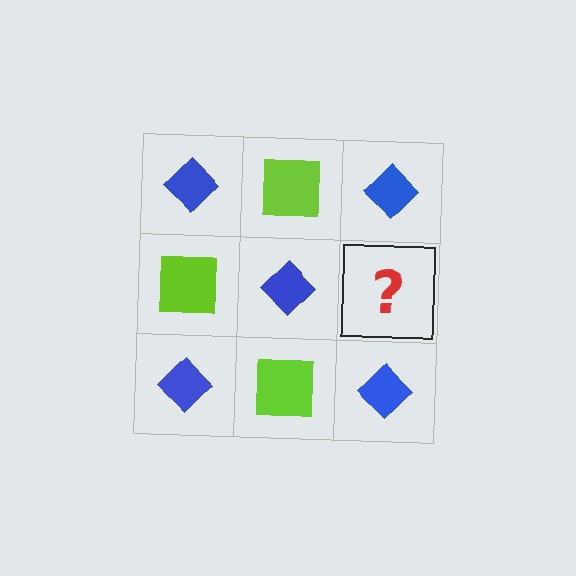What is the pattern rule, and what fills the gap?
The rule is that it alternates blue diamond and lime square in a checkerboard pattern. The gap should be filled with a lime square.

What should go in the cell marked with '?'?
The missing cell should contain a lime square.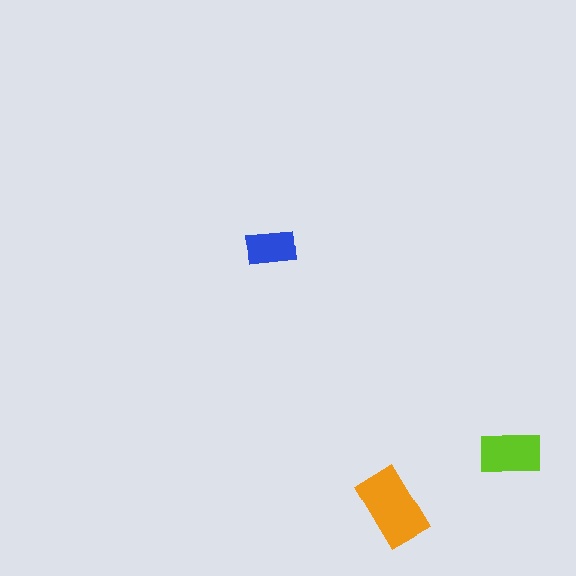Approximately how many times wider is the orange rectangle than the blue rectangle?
About 1.5 times wider.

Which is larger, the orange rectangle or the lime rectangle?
The orange one.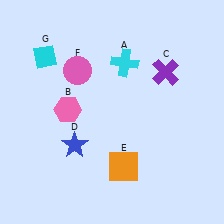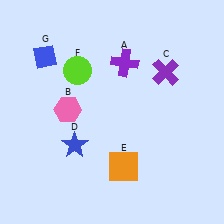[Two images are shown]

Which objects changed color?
A changed from cyan to purple. F changed from pink to lime. G changed from cyan to blue.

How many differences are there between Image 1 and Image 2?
There are 3 differences between the two images.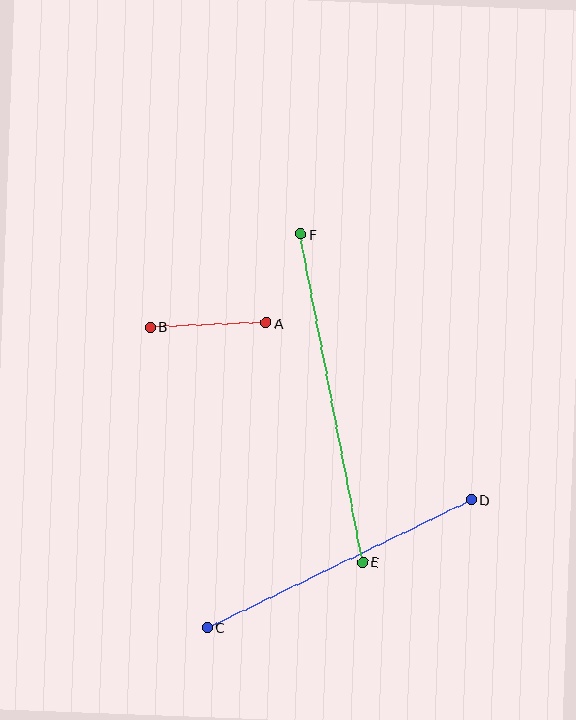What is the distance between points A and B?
The distance is approximately 116 pixels.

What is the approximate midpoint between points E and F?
The midpoint is at approximately (332, 398) pixels.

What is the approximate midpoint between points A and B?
The midpoint is at approximately (208, 325) pixels.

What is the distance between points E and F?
The distance is approximately 334 pixels.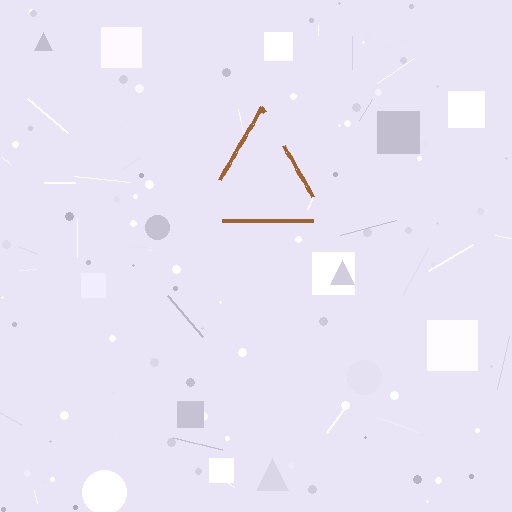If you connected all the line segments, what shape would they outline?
They would outline a triangle.